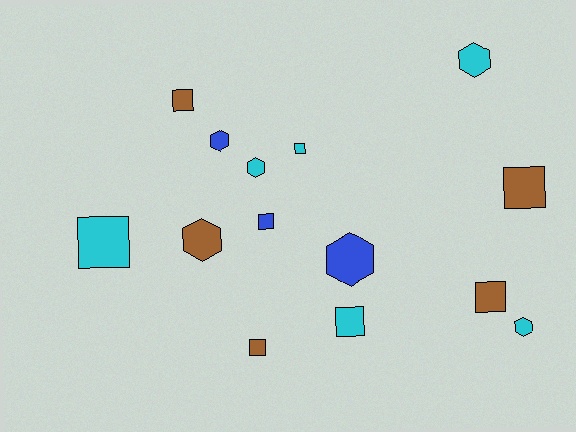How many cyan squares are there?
There are 3 cyan squares.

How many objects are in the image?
There are 14 objects.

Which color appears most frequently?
Cyan, with 6 objects.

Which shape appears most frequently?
Square, with 8 objects.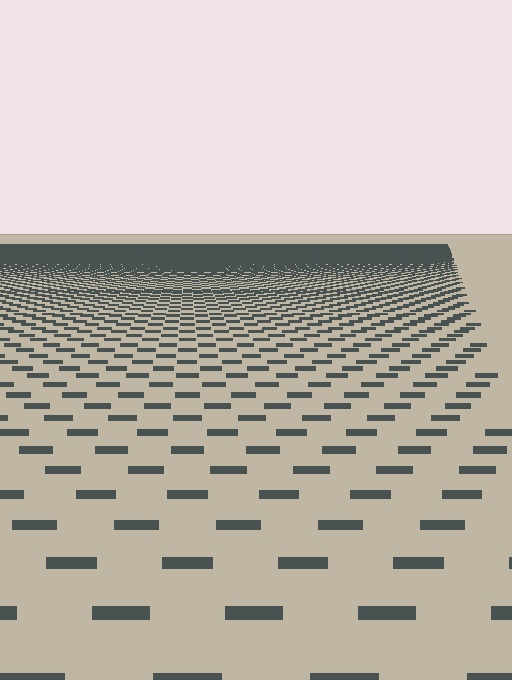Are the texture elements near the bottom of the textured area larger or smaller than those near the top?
Larger. Near the bottom, elements are closer to the viewer and appear at a bigger on-screen size.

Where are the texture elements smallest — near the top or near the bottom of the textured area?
Near the top.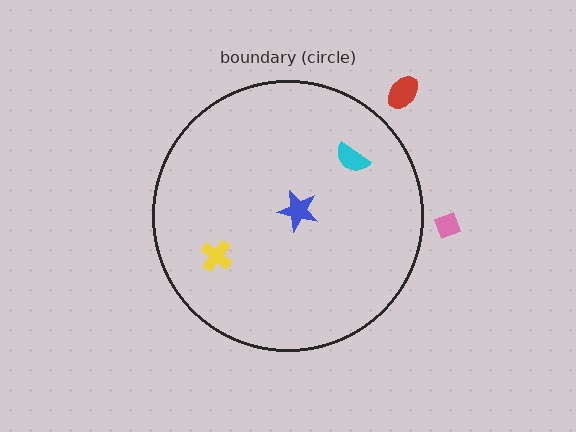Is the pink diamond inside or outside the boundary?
Outside.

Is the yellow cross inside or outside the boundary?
Inside.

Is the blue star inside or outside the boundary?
Inside.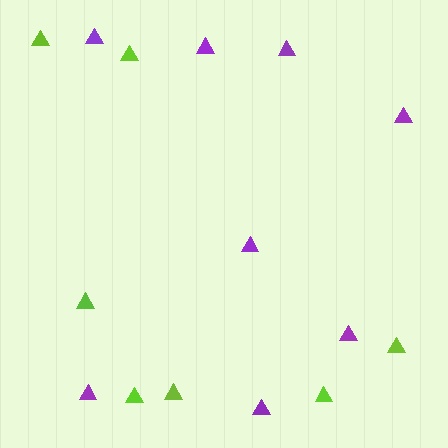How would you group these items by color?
There are 2 groups: one group of purple triangles (8) and one group of lime triangles (7).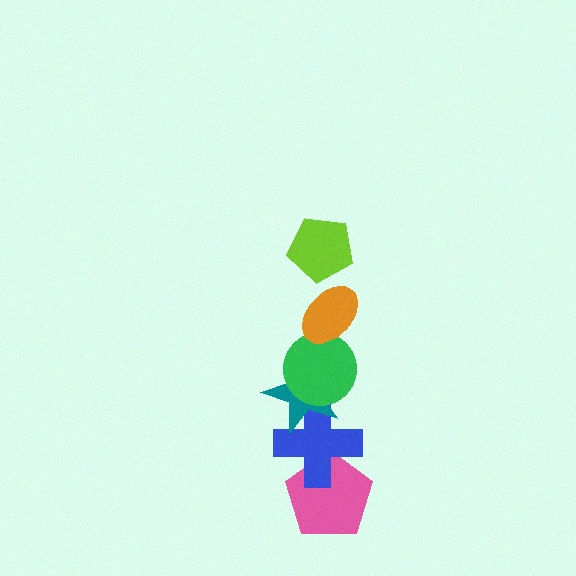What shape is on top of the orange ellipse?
The lime pentagon is on top of the orange ellipse.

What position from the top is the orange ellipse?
The orange ellipse is 2nd from the top.